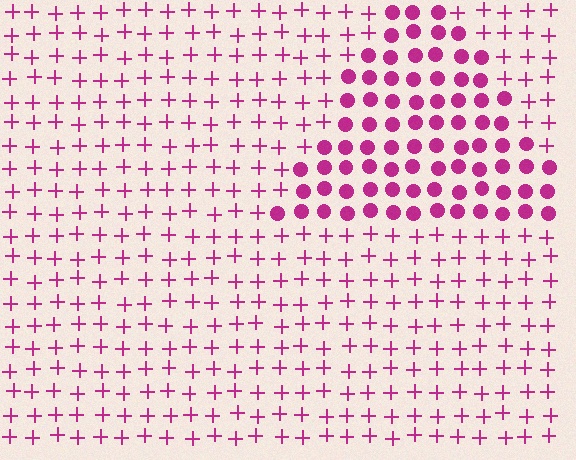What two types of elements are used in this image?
The image uses circles inside the triangle region and plus signs outside it.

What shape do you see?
I see a triangle.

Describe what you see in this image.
The image is filled with small magenta elements arranged in a uniform grid. A triangle-shaped region contains circles, while the surrounding area contains plus signs. The boundary is defined purely by the change in element shape.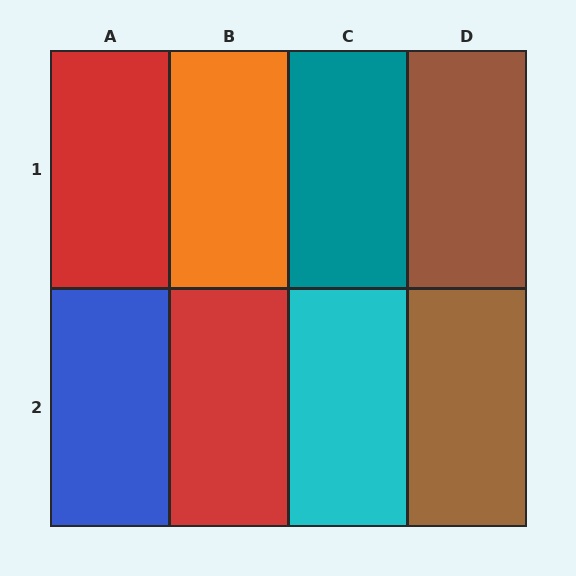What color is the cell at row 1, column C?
Teal.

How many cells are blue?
1 cell is blue.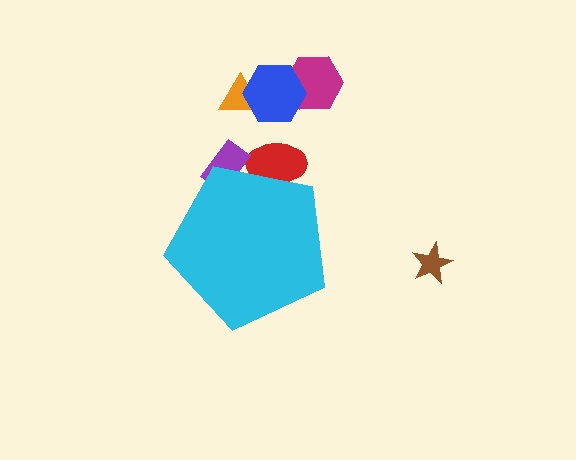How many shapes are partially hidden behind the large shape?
2 shapes are partially hidden.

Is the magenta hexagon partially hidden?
No, the magenta hexagon is fully visible.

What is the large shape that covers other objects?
A cyan pentagon.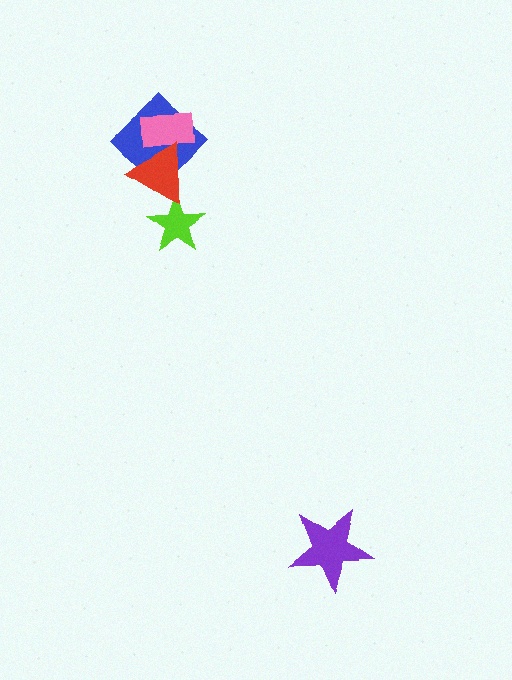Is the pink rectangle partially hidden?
Yes, it is partially covered by another shape.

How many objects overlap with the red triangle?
3 objects overlap with the red triangle.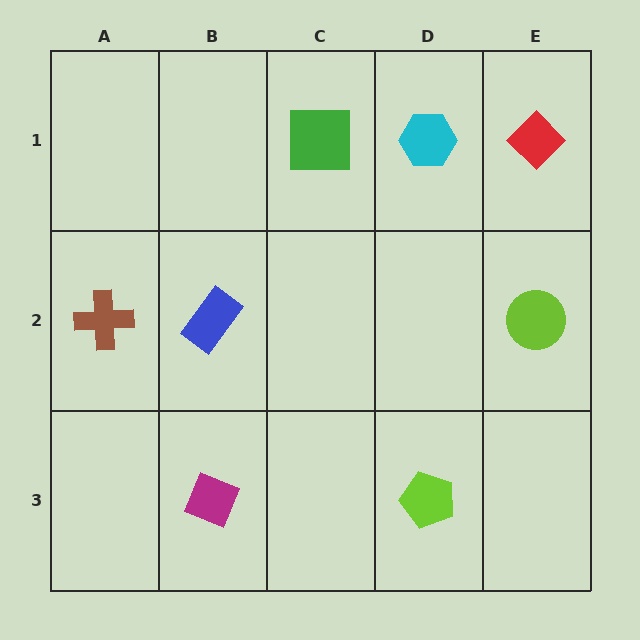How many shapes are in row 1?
3 shapes.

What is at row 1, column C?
A green square.